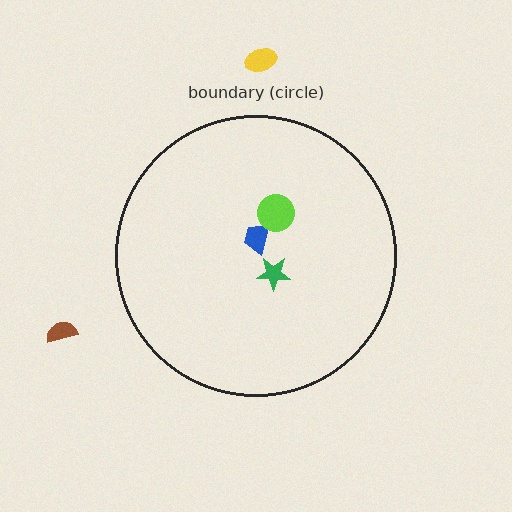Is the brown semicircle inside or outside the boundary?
Outside.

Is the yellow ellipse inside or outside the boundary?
Outside.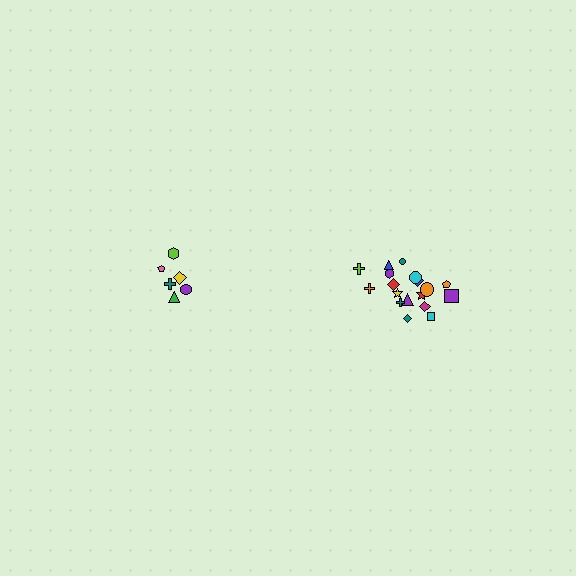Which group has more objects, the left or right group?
The right group.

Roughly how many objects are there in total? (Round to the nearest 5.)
Roughly 25 objects in total.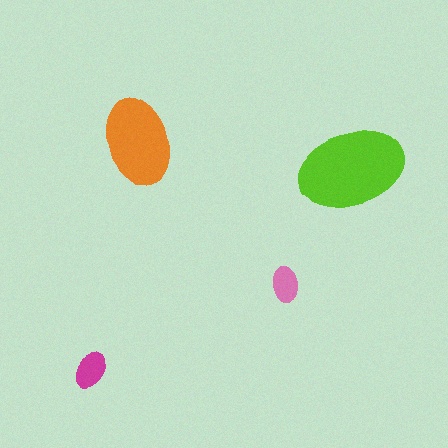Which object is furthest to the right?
The lime ellipse is rightmost.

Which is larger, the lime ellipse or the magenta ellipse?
The lime one.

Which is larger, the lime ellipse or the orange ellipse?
The lime one.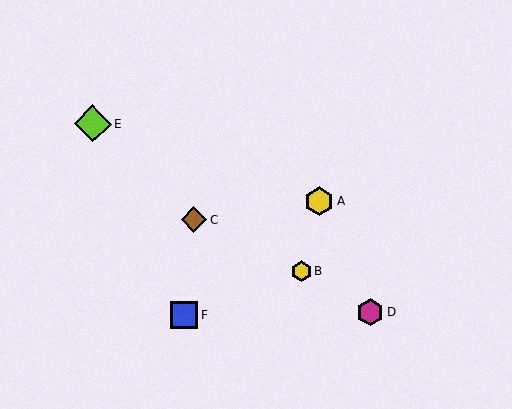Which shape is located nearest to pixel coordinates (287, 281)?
The yellow hexagon (labeled B) at (301, 271) is nearest to that location.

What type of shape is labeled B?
Shape B is a yellow hexagon.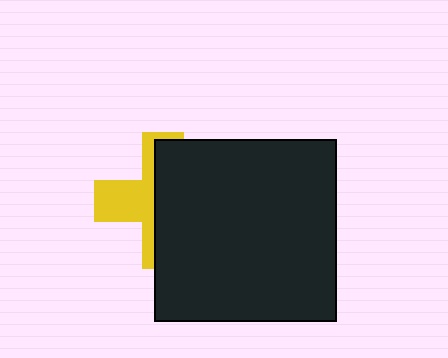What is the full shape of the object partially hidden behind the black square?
The partially hidden object is a yellow cross.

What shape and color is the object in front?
The object in front is a black square.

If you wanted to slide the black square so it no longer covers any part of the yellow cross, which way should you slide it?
Slide it right — that is the most direct way to separate the two shapes.